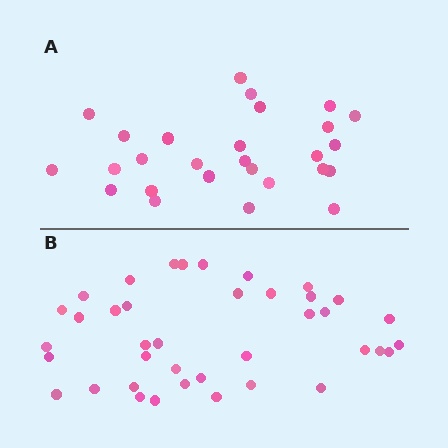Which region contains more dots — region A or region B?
Region B (the bottom region) has more dots.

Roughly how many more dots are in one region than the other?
Region B has roughly 12 or so more dots than region A.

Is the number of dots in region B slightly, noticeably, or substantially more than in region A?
Region B has noticeably more, but not dramatically so. The ratio is roughly 1.4 to 1.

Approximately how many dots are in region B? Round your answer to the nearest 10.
About 40 dots. (The exact count is 39, which rounds to 40.)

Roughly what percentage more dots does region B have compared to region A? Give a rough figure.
About 45% more.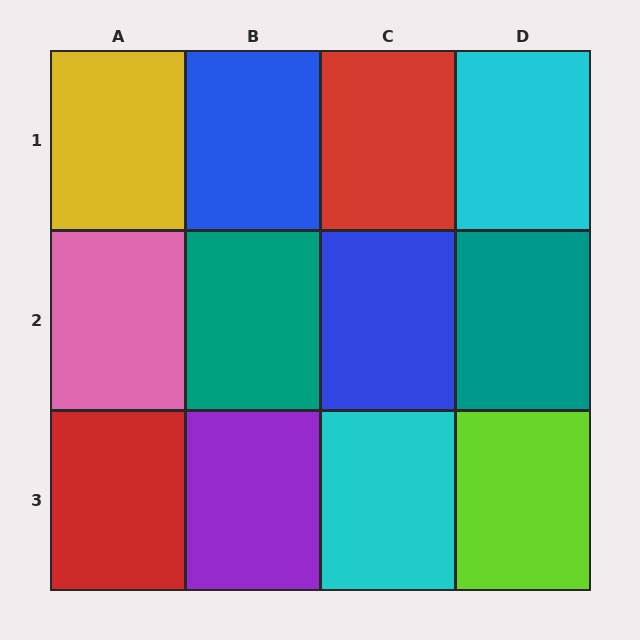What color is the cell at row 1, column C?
Red.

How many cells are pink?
1 cell is pink.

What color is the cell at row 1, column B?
Blue.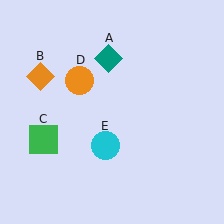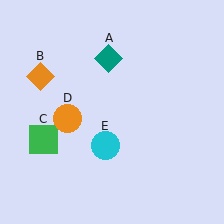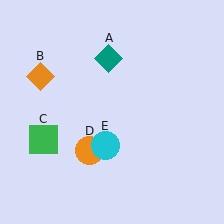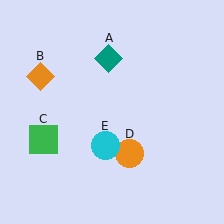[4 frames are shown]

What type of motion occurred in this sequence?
The orange circle (object D) rotated counterclockwise around the center of the scene.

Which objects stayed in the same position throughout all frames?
Teal diamond (object A) and orange diamond (object B) and green square (object C) and cyan circle (object E) remained stationary.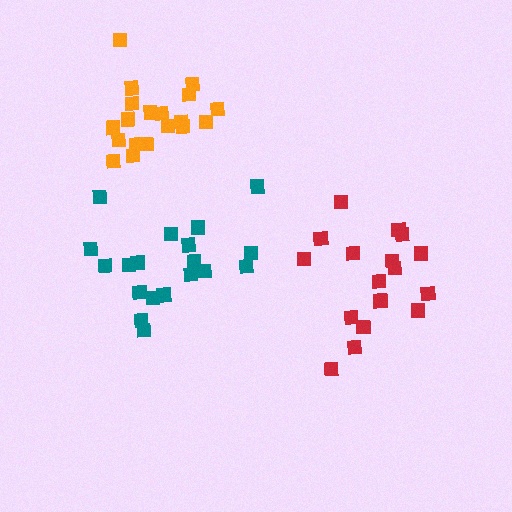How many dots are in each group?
Group 1: 19 dots, Group 2: 19 dots, Group 3: 17 dots (55 total).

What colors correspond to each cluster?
The clusters are colored: orange, teal, red.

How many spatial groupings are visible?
There are 3 spatial groupings.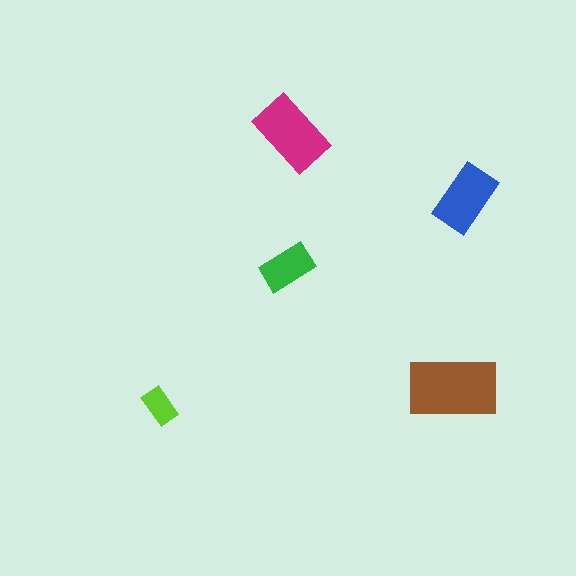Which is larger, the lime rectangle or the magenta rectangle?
The magenta one.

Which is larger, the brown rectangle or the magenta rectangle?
The brown one.